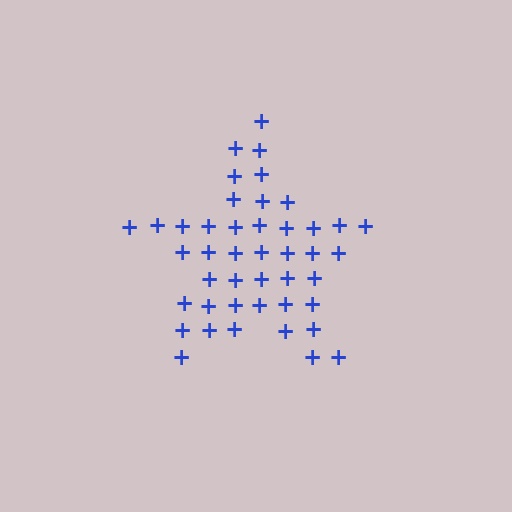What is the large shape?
The large shape is a star.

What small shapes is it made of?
It is made of small plus signs.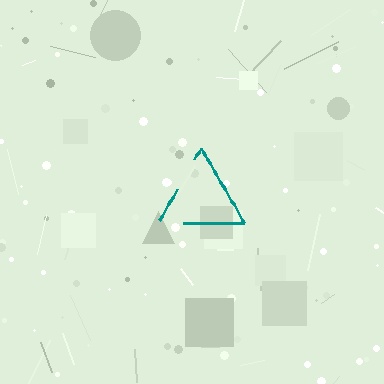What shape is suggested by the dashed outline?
The dashed outline suggests a triangle.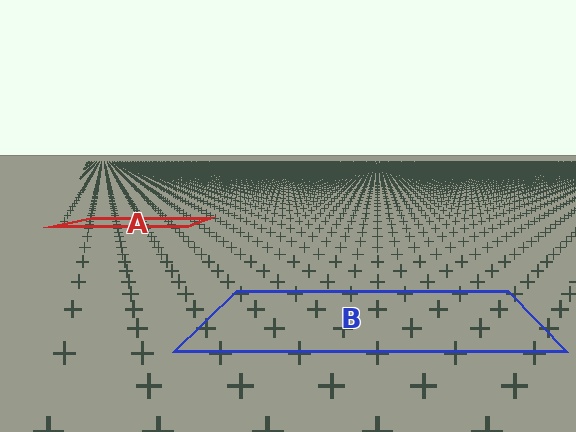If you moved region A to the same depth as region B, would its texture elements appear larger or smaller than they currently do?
They would appear larger. At a closer depth, the same texture elements are projected at a bigger on-screen size.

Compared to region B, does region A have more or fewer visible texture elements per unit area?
Region A has more texture elements per unit area — they are packed more densely because it is farther away.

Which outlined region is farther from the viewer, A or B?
Region A is farther from the viewer — the texture elements inside it appear smaller and more densely packed.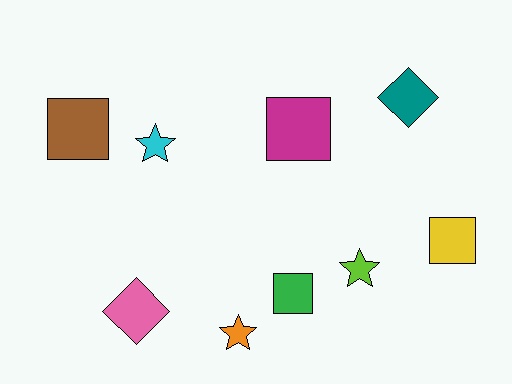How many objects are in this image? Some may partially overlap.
There are 9 objects.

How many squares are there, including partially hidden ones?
There are 4 squares.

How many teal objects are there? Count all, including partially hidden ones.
There is 1 teal object.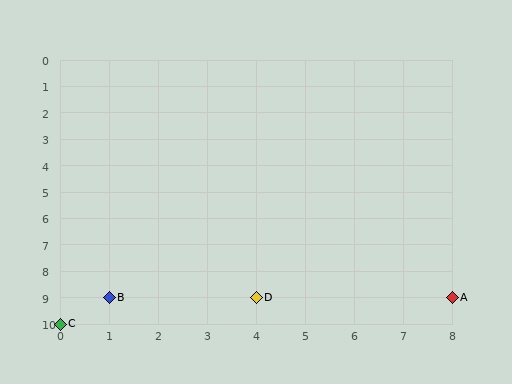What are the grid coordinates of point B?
Point B is at grid coordinates (1, 9).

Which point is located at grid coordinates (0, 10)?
Point C is at (0, 10).